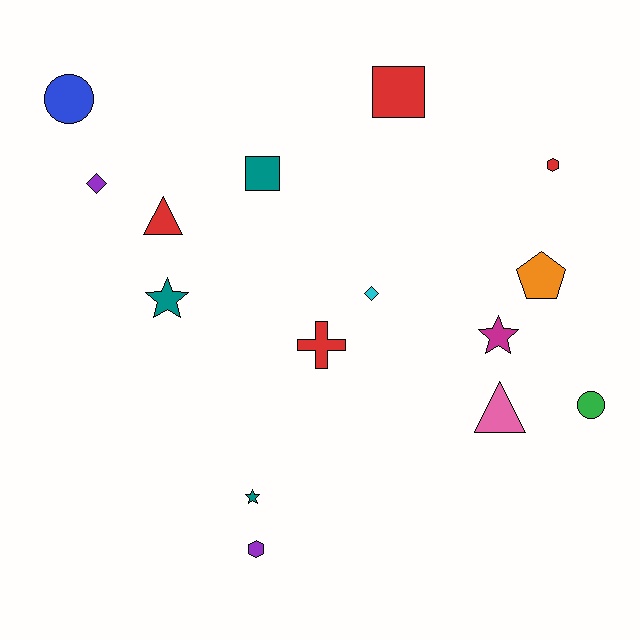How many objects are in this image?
There are 15 objects.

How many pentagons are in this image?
There is 1 pentagon.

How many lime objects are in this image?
There are no lime objects.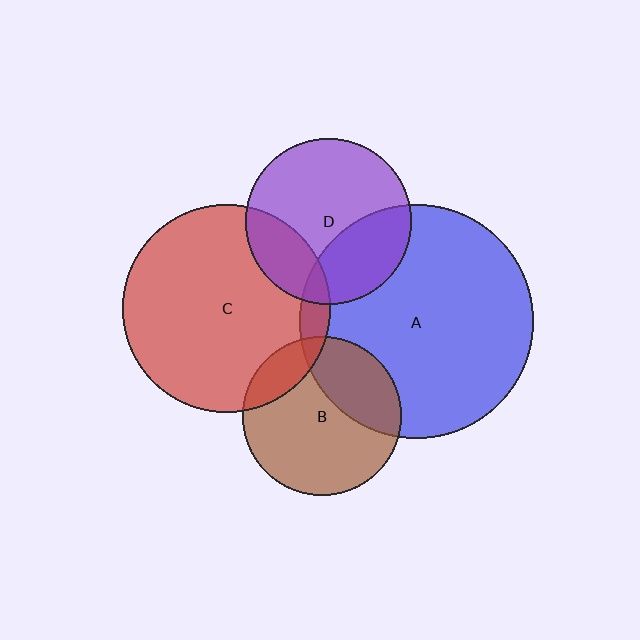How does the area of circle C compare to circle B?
Approximately 1.7 times.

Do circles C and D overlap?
Yes.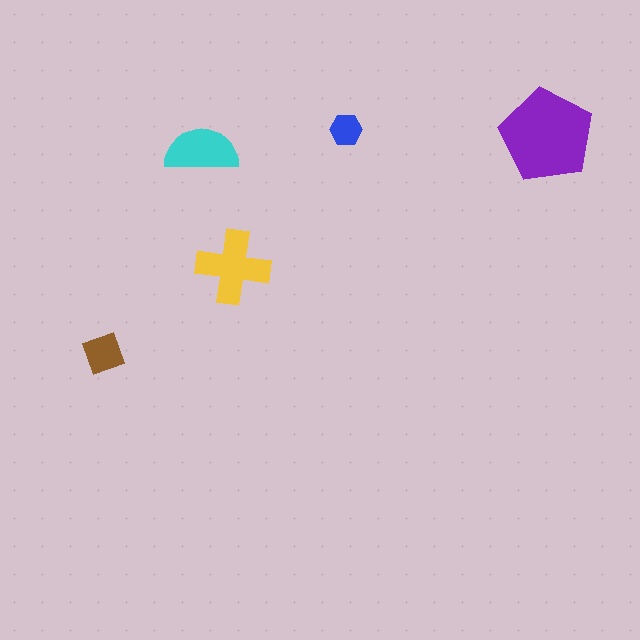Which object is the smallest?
The blue hexagon.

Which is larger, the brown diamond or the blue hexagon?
The brown diamond.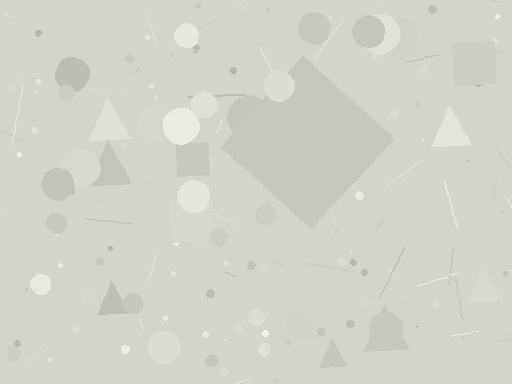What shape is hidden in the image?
A diamond is hidden in the image.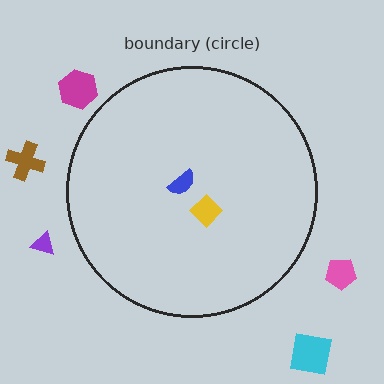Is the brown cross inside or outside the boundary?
Outside.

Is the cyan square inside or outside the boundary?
Outside.